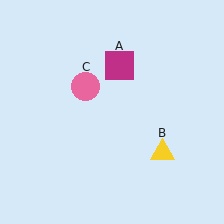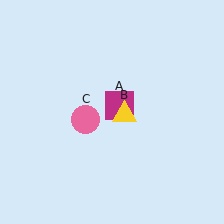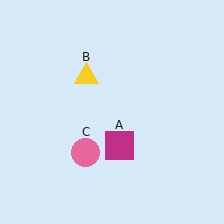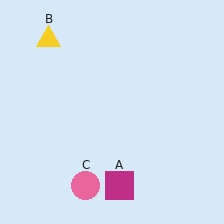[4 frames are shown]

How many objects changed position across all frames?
3 objects changed position: magenta square (object A), yellow triangle (object B), pink circle (object C).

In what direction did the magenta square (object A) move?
The magenta square (object A) moved down.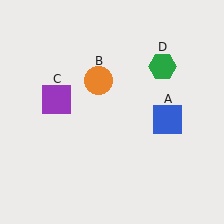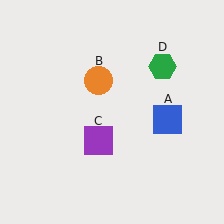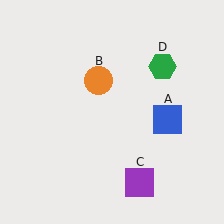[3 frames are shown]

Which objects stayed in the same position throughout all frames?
Blue square (object A) and orange circle (object B) and green hexagon (object D) remained stationary.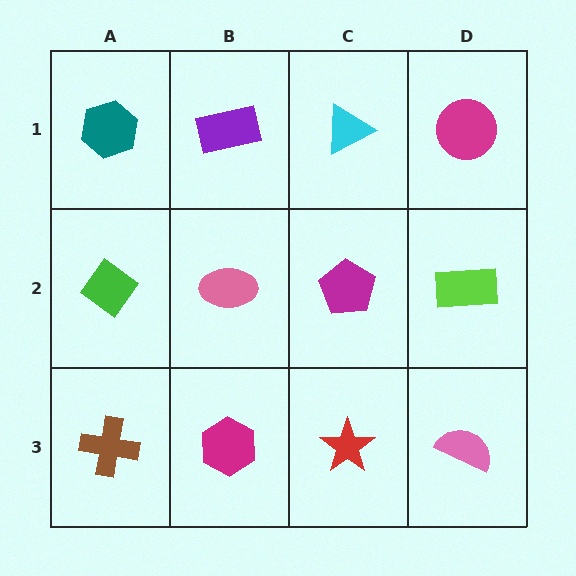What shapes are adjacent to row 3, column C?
A magenta pentagon (row 2, column C), a magenta hexagon (row 3, column B), a pink semicircle (row 3, column D).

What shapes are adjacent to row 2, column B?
A purple rectangle (row 1, column B), a magenta hexagon (row 3, column B), a green diamond (row 2, column A), a magenta pentagon (row 2, column C).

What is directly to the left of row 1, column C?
A purple rectangle.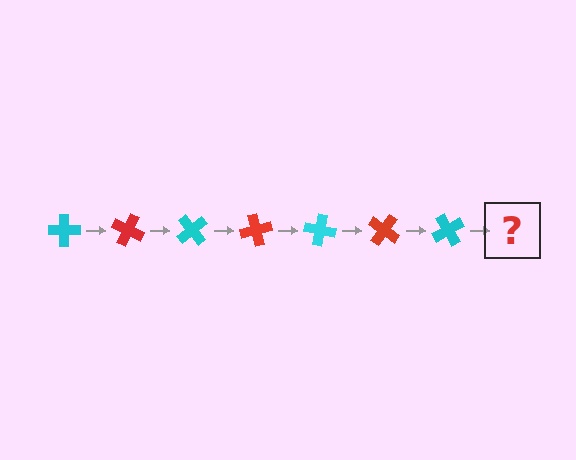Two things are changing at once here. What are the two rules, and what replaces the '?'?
The two rules are that it rotates 25 degrees each step and the color cycles through cyan and red. The '?' should be a red cross, rotated 175 degrees from the start.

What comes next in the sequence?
The next element should be a red cross, rotated 175 degrees from the start.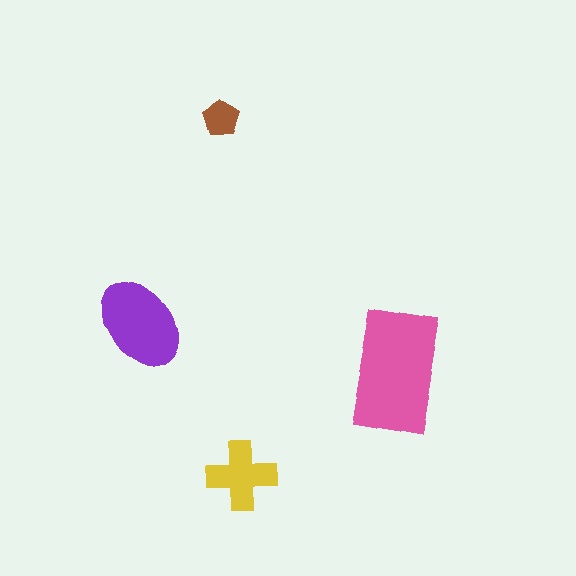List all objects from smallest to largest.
The brown pentagon, the yellow cross, the purple ellipse, the pink rectangle.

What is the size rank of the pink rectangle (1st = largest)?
1st.